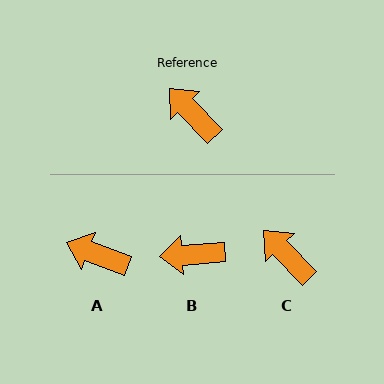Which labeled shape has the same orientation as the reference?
C.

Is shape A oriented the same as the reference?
No, it is off by about 25 degrees.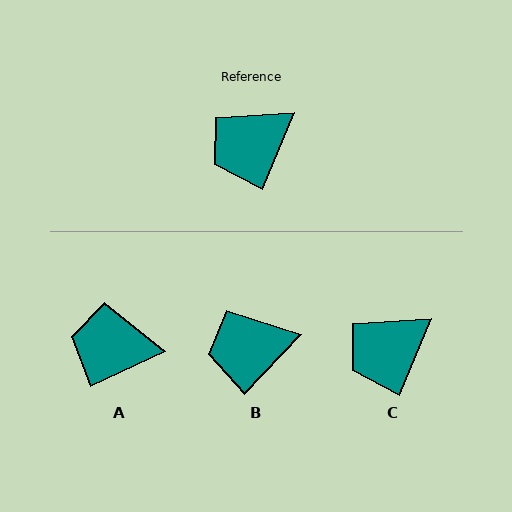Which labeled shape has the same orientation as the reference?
C.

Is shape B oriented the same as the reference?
No, it is off by about 21 degrees.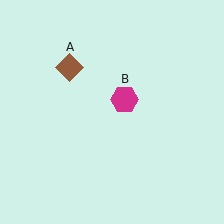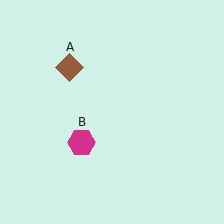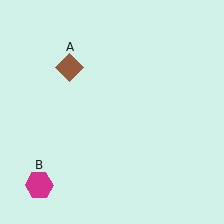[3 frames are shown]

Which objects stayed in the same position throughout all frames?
Brown diamond (object A) remained stationary.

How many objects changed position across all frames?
1 object changed position: magenta hexagon (object B).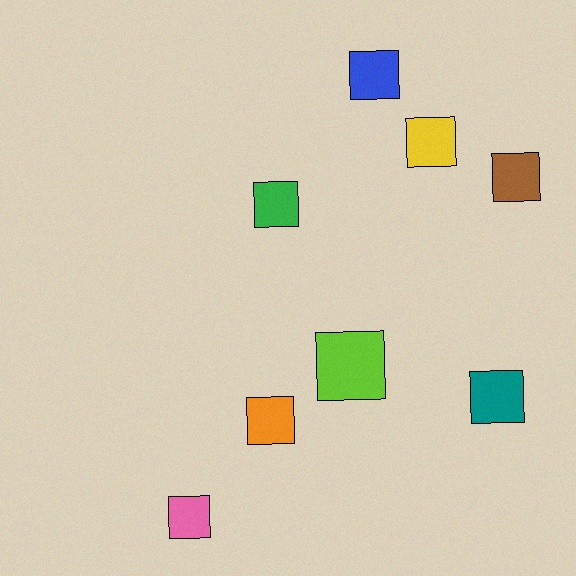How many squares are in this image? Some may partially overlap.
There are 8 squares.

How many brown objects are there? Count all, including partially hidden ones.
There is 1 brown object.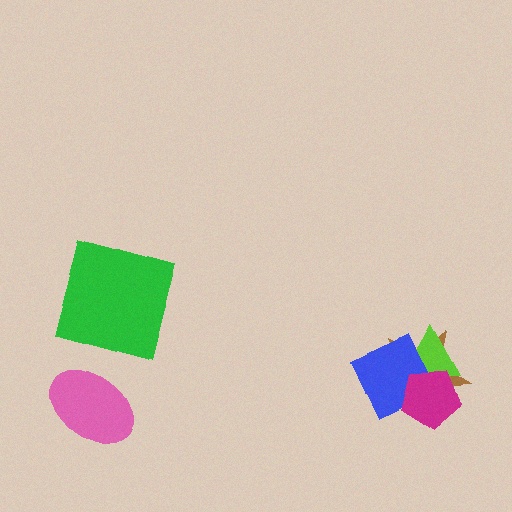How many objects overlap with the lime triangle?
3 objects overlap with the lime triangle.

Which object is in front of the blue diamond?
The magenta pentagon is in front of the blue diamond.